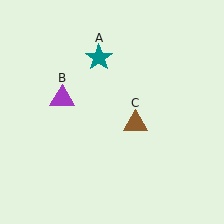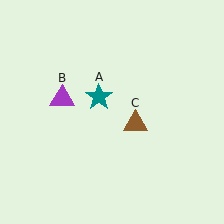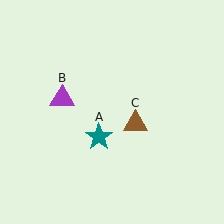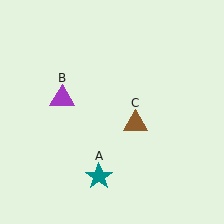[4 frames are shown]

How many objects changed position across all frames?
1 object changed position: teal star (object A).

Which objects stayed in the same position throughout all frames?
Purple triangle (object B) and brown triangle (object C) remained stationary.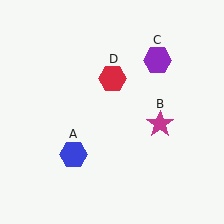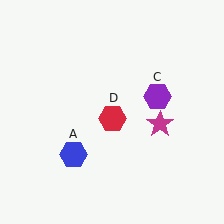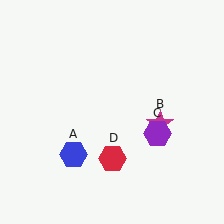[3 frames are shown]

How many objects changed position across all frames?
2 objects changed position: purple hexagon (object C), red hexagon (object D).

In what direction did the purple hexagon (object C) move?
The purple hexagon (object C) moved down.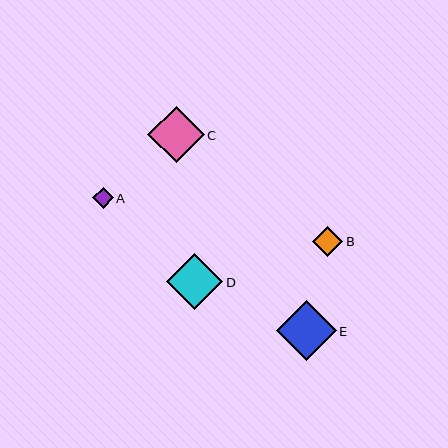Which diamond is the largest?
Diamond E is the largest with a size of approximately 60 pixels.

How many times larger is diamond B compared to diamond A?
Diamond B is approximately 1.4 times the size of diamond A.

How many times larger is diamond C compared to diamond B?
Diamond C is approximately 1.9 times the size of diamond B.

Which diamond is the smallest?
Diamond A is the smallest with a size of approximately 21 pixels.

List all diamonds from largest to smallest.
From largest to smallest: E, D, C, B, A.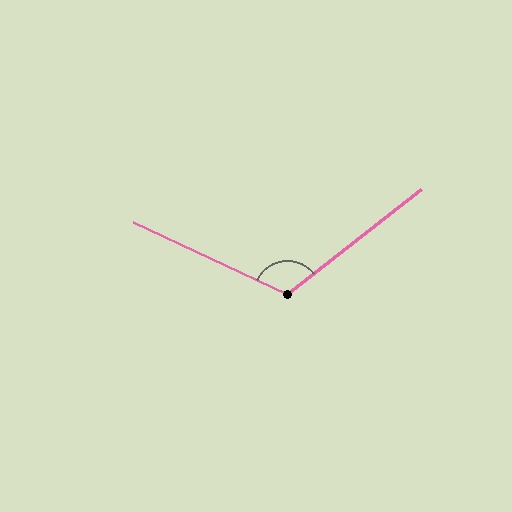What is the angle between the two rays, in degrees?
Approximately 117 degrees.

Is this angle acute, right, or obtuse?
It is obtuse.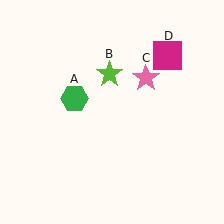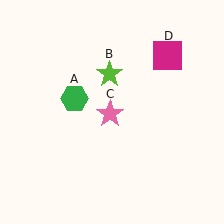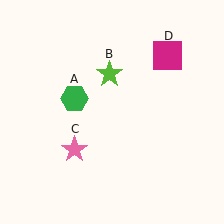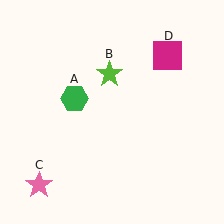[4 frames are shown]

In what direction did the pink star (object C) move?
The pink star (object C) moved down and to the left.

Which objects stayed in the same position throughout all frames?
Green hexagon (object A) and lime star (object B) and magenta square (object D) remained stationary.